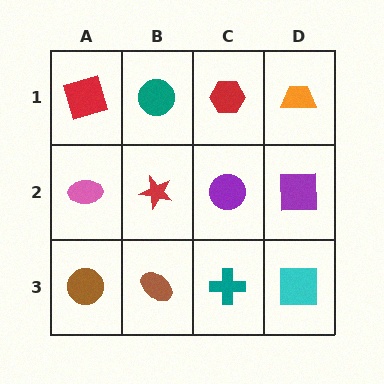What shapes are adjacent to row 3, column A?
A pink ellipse (row 2, column A), a brown ellipse (row 3, column B).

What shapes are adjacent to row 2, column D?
An orange trapezoid (row 1, column D), a cyan square (row 3, column D), a purple circle (row 2, column C).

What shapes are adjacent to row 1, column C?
A purple circle (row 2, column C), a teal circle (row 1, column B), an orange trapezoid (row 1, column D).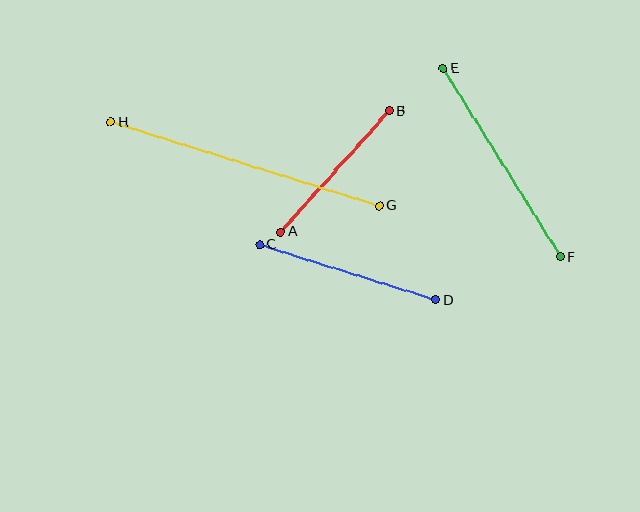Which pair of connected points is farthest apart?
Points G and H are farthest apart.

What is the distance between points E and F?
The distance is approximately 222 pixels.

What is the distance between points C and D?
The distance is approximately 185 pixels.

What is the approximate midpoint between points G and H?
The midpoint is at approximately (245, 164) pixels.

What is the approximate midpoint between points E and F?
The midpoint is at approximately (502, 163) pixels.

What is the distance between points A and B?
The distance is approximately 162 pixels.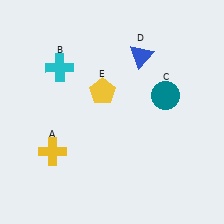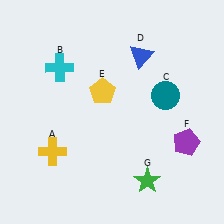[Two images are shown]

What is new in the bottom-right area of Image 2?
A purple pentagon (F) was added in the bottom-right area of Image 2.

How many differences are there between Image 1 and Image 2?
There are 2 differences between the two images.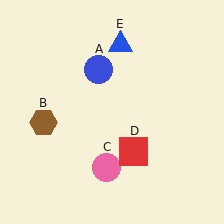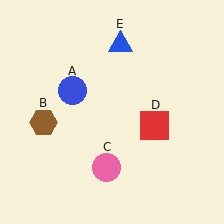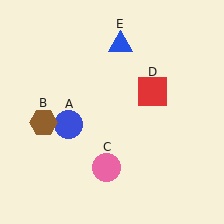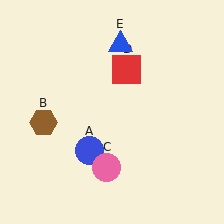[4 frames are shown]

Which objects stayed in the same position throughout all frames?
Brown hexagon (object B) and pink circle (object C) and blue triangle (object E) remained stationary.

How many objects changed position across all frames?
2 objects changed position: blue circle (object A), red square (object D).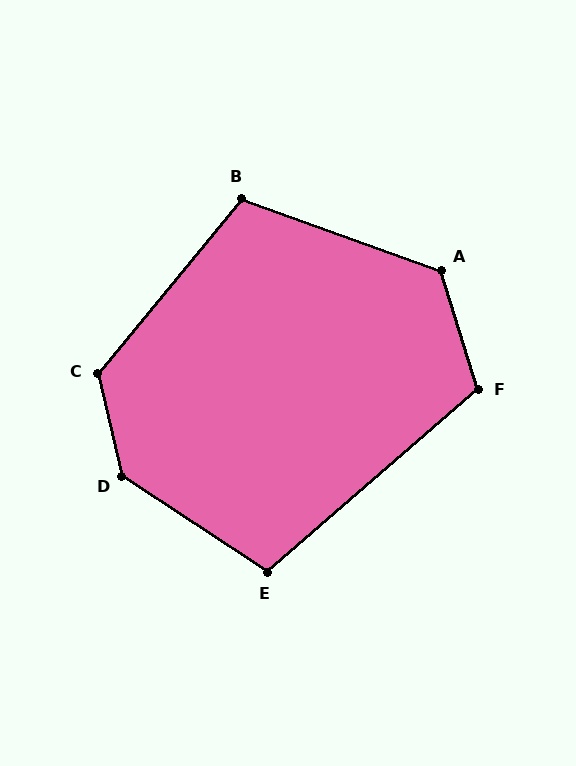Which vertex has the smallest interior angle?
E, at approximately 106 degrees.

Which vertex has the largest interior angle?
D, at approximately 137 degrees.